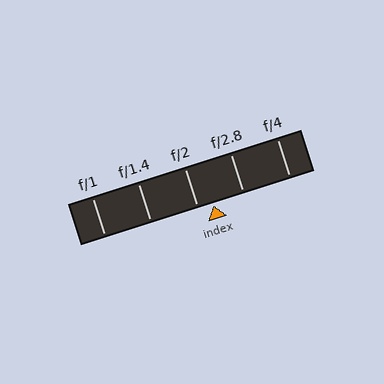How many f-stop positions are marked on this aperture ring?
There are 5 f-stop positions marked.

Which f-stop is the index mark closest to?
The index mark is closest to f/2.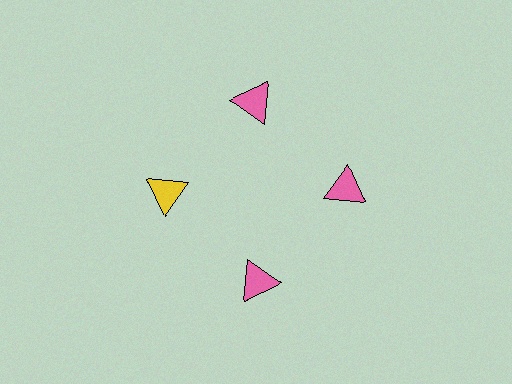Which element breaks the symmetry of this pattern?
The yellow triangle at roughly the 9 o'clock position breaks the symmetry. All other shapes are pink triangles.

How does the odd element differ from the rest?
It has a different color: yellow instead of pink.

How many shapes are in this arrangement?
There are 4 shapes arranged in a ring pattern.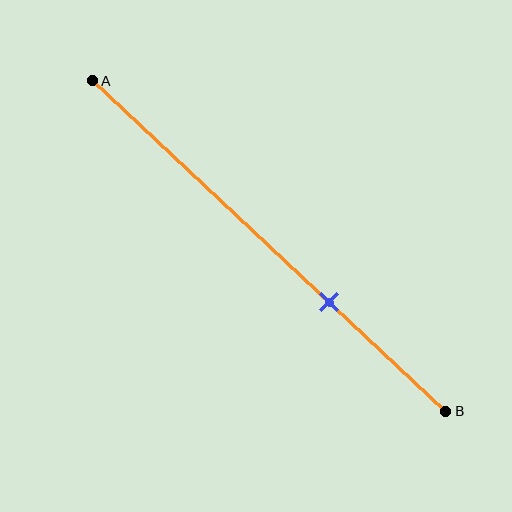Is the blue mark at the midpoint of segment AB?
No, the mark is at about 65% from A, not at the 50% midpoint.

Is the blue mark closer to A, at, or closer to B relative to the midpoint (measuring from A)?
The blue mark is closer to point B than the midpoint of segment AB.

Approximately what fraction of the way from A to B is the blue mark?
The blue mark is approximately 65% of the way from A to B.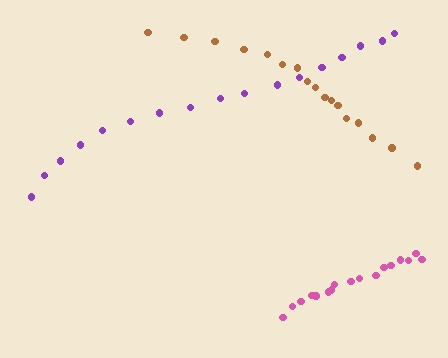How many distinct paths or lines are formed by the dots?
There are 3 distinct paths.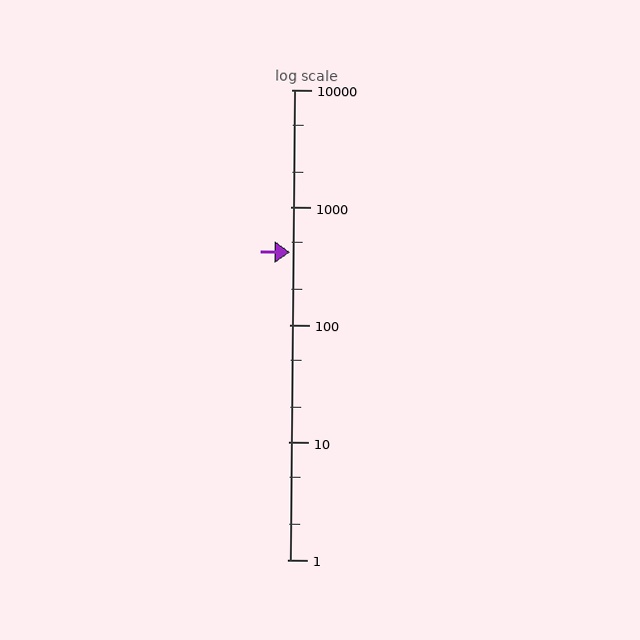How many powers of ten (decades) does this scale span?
The scale spans 4 decades, from 1 to 10000.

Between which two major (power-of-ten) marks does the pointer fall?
The pointer is between 100 and 1000.